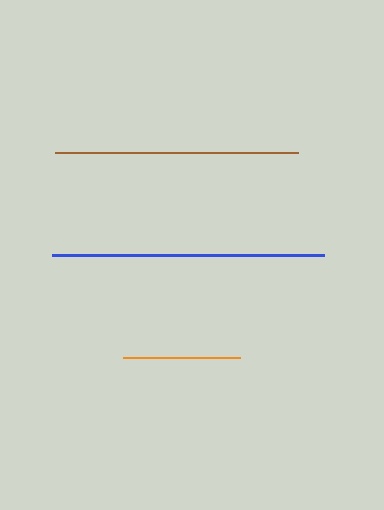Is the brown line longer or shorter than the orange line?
The brown line is longer than the orange line.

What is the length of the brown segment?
The brown segment is approximately 243 pixels long.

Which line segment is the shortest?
The orange line is the shortest at approximately 117 pixels.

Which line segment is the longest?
The blue line is the longest at approximately 271 pixels.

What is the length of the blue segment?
The blue segment is approximately 271 pixels long.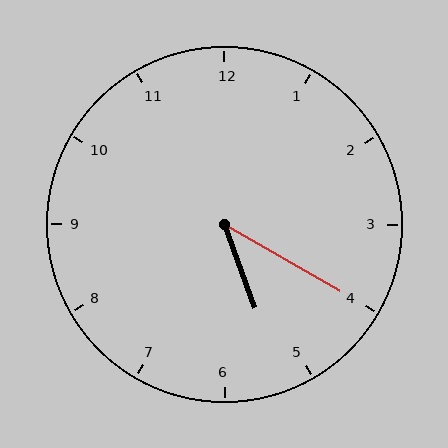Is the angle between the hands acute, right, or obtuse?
It is acute.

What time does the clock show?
5:20.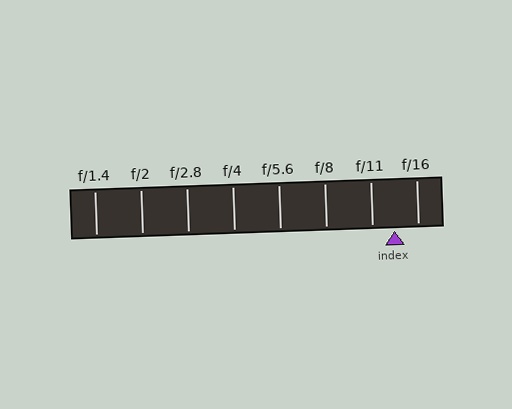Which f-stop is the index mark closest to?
The index mark is closest to f/11.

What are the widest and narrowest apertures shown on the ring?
The widest aperture shown is f/1.4 and the narrowest is f/16.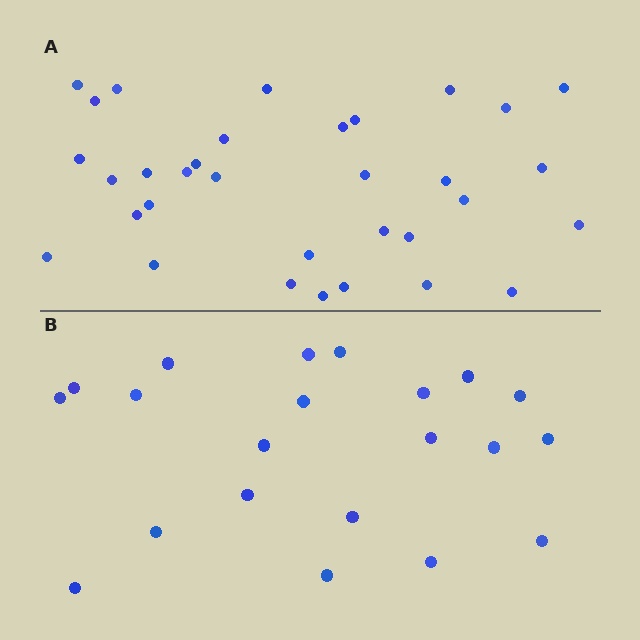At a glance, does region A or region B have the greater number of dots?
Region A (the top region) has more dots.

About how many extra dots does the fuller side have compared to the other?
Region A has roughly 12 or so more dots than region B.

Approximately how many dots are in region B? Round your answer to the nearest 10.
About 20 dots. (The exact count is 21, which rounds to 20.)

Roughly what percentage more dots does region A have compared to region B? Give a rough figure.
About 55% more.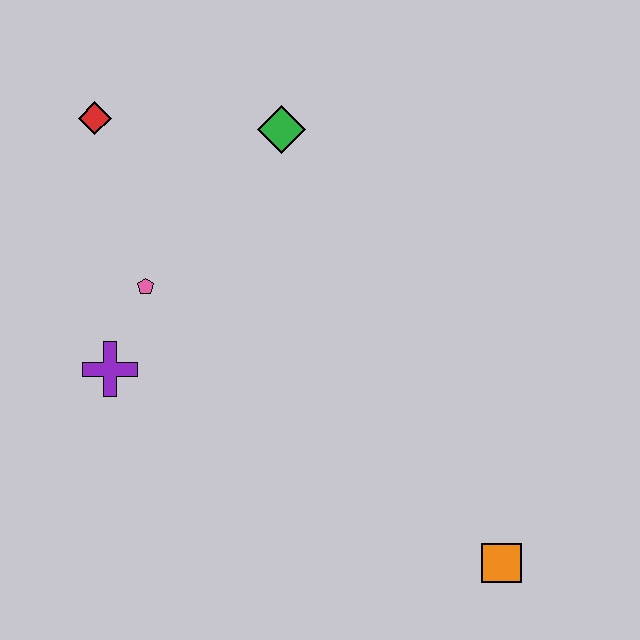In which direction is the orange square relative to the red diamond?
The orange square is below the red diamond.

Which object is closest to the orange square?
The purple cross is closest to the orange square.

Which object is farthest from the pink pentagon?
The orange square is farthest from the pink pentagon.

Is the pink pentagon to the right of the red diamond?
Yes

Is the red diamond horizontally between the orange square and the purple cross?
No